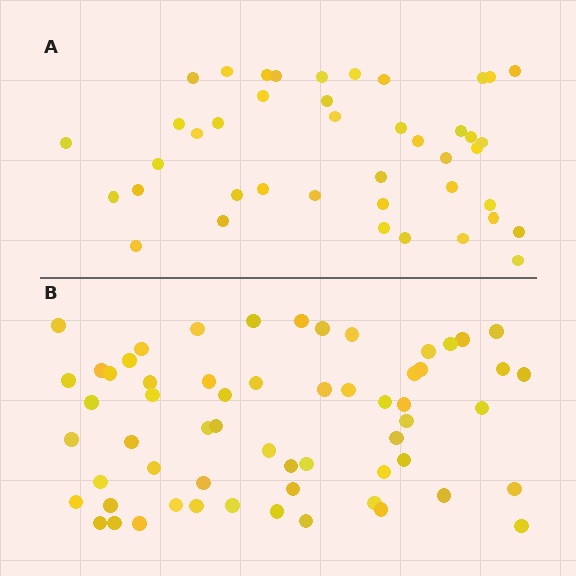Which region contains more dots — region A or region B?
Region B (the bottom region) has more dots.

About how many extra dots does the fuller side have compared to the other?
Region B has approximately 20 more dots than region A.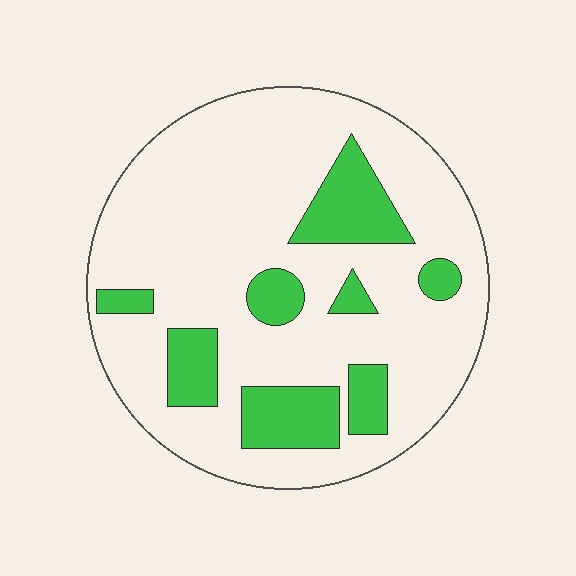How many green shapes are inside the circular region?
8.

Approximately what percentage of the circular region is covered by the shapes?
Approximately 20%.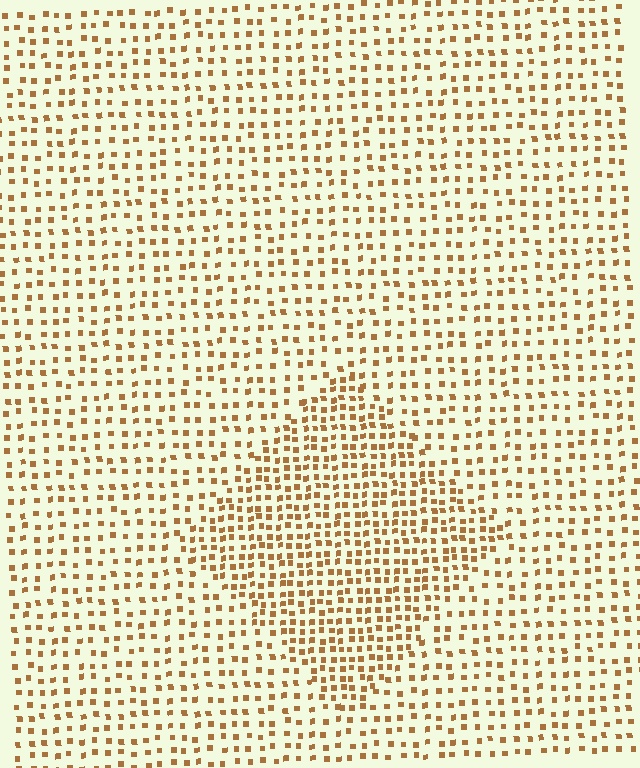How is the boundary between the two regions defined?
The boundary is defined by a change in element density (approximately 1.8x ratio). All elements are the same color, size, and shape.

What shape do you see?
I see a diamond.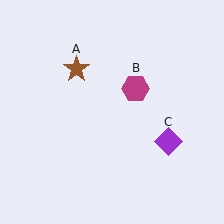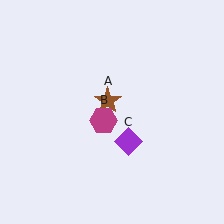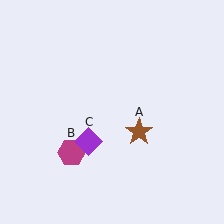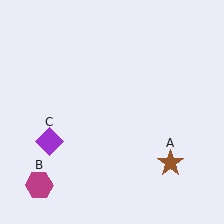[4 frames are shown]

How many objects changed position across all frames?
3 objects changed position: brown star (object A), magenta hexagon (object B), purple diamond (object C).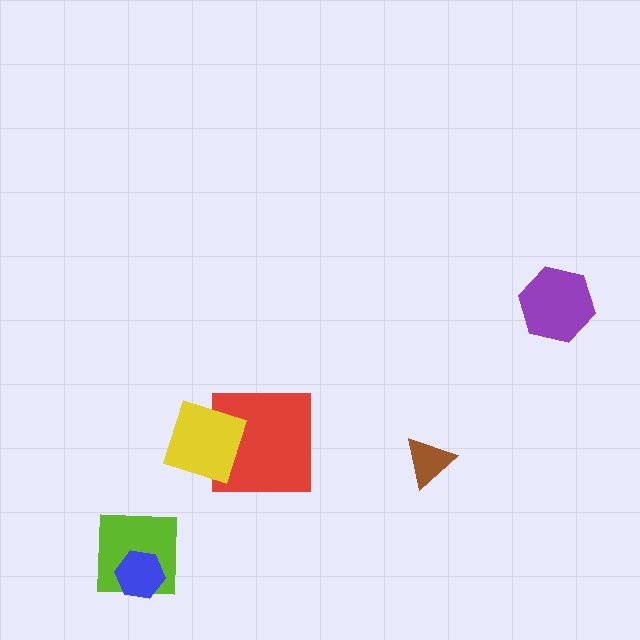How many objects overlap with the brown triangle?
0 objects overlap with the brown triangle.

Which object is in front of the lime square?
The blue hexagon is in front of the lime square.